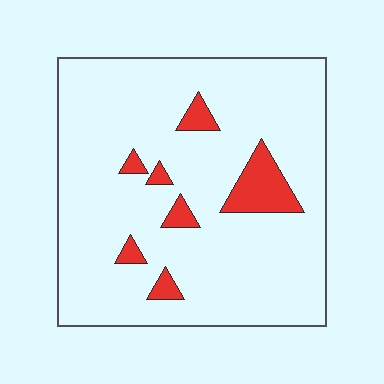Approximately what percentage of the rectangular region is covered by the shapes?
Approximately 10%.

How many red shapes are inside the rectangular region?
7.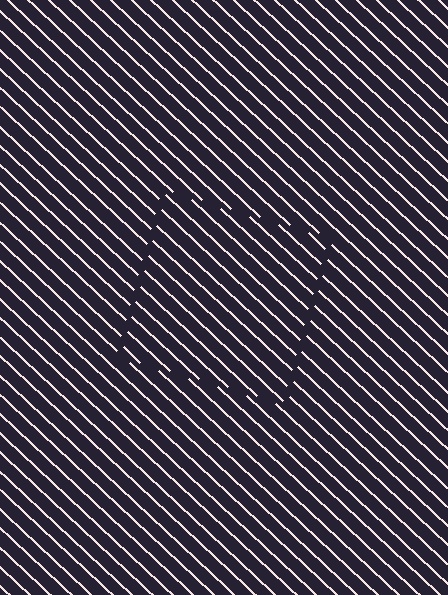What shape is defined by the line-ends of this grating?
An illusory square. The interior of the shape contains the same grating, shifted by half a period — the contour is defined by the phase discontinuity where line-ends from the inner and outer gratings abut.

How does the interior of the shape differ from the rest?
The interior of the shape contains the same grating, shifted by half a period — the contour is defined by the phase discontinuity where line-ends from the inner and outer gratings abut.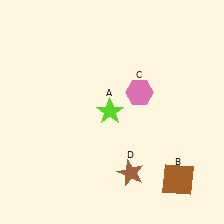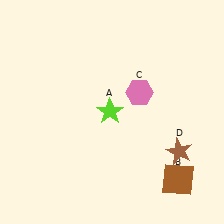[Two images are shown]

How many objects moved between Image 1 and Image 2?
1 object moved between the two images.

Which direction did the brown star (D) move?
The brown star (D) moved right.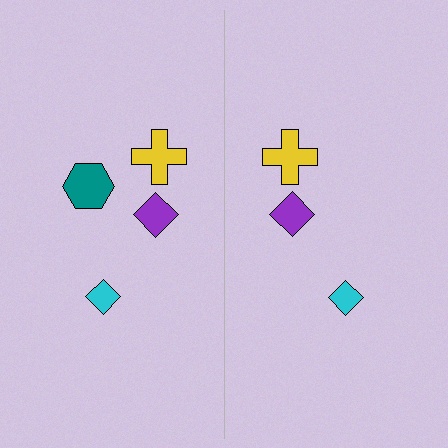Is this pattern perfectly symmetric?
No, the pattern is not perfectly symmetric. A teal hexagon is missing from the right side.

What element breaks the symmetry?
A teal hexagon is missing from the right side.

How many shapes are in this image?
There are 7 shapes in this image.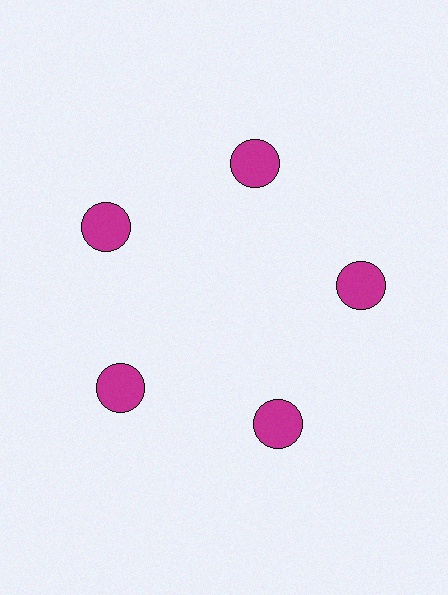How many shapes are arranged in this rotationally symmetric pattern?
There are 5 shapes, arranged in 5 groups of 1.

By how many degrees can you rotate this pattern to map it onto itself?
The pattern maps onto itself every 72 degrees of rotation.